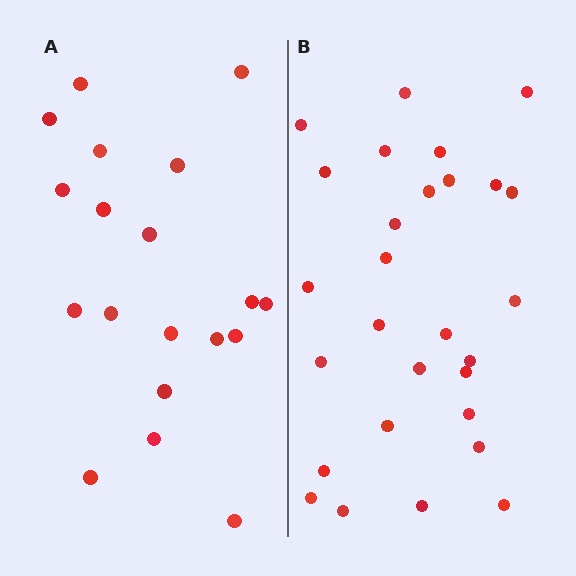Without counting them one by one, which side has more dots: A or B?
Region B (the right region) has more dots.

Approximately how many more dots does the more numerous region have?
Region B has roughly 8 or so more dots than region A.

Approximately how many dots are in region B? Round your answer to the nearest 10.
About 30 dots. (The exact count is 28, which rounds to 30.)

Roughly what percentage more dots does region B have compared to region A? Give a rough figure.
About 45% more.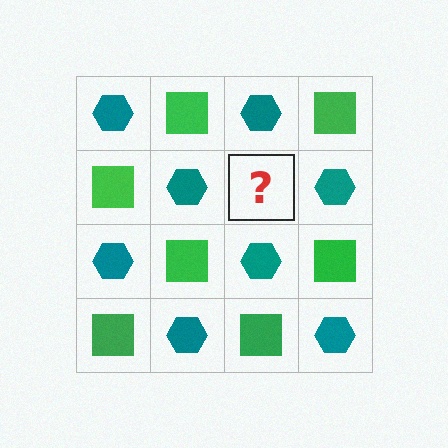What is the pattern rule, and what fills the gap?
The rule is that it alternates teal hexagon and green square in a checkerboard pattern. The gap should be filled with a green square.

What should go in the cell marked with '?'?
The missing cell should contain a green square.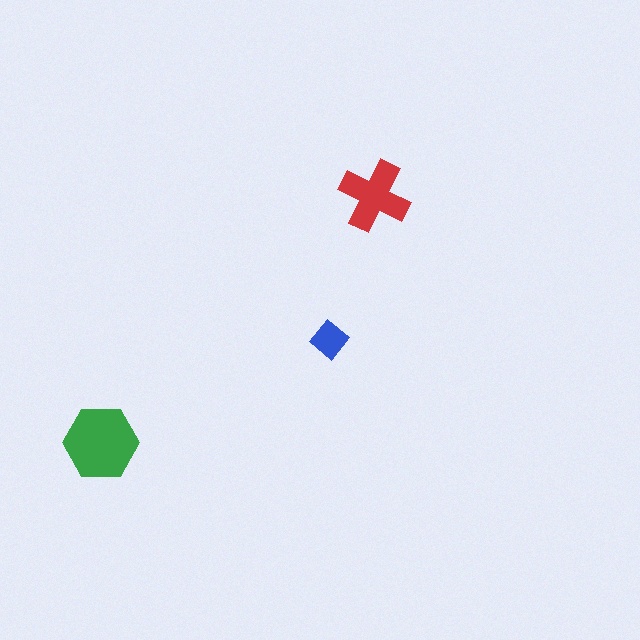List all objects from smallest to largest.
The blue diamond, the red cross, the green hexagon.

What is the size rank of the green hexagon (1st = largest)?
1st.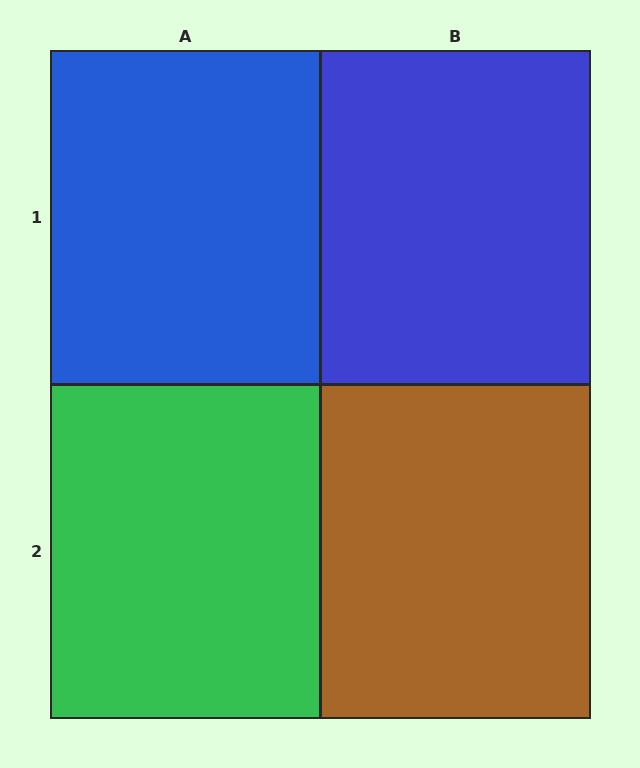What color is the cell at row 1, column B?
Blue.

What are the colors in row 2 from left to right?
Green, brown.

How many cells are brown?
1 cell is brown.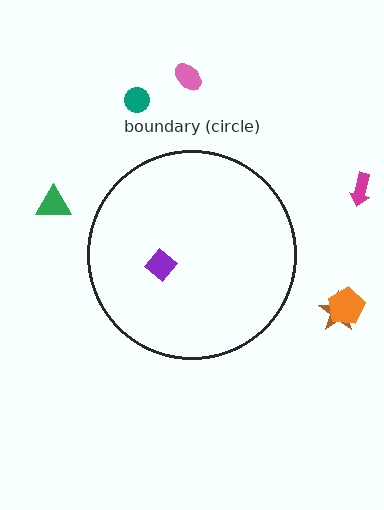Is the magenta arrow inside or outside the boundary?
Outside.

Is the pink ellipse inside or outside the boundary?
Outside.